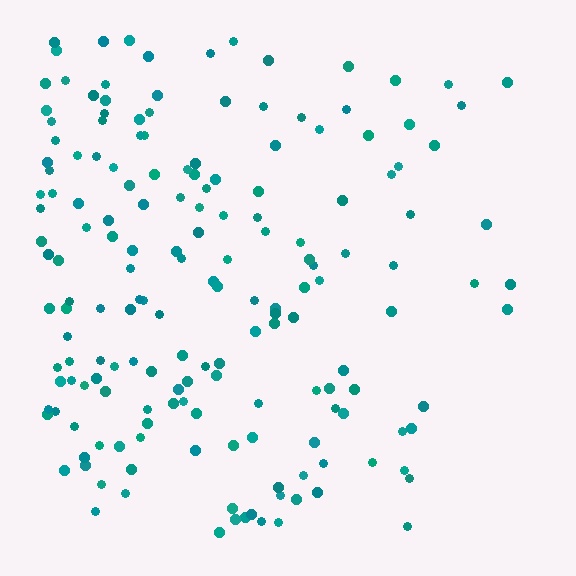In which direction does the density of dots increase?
From right to left, with the left side densest.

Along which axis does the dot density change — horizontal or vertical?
Horizontal.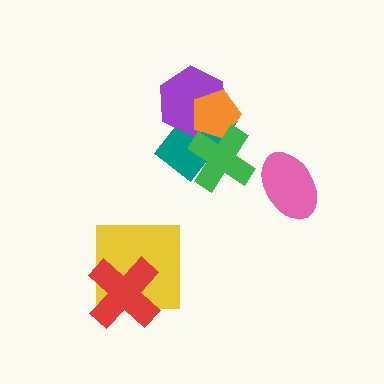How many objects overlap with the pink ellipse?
0 objects overlap with the pink ellipse.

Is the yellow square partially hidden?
Yes, it is partially covered by another shape.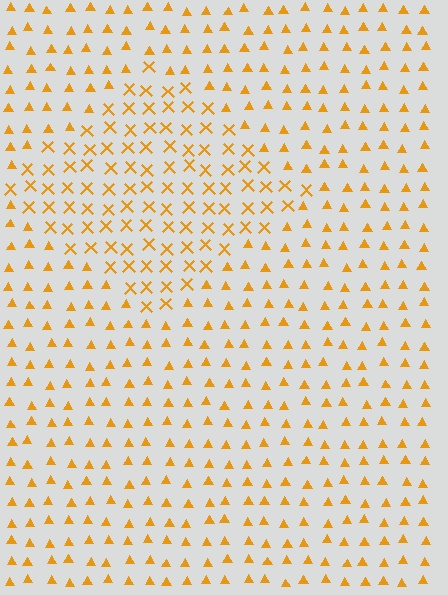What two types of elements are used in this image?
The image uses X marks inside the diamond region and triangles outside it.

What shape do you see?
I see a diamond.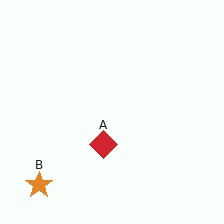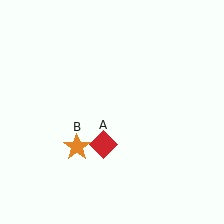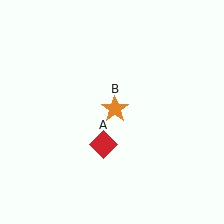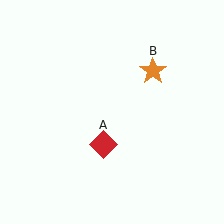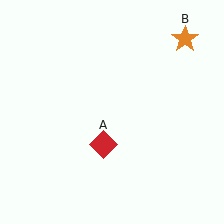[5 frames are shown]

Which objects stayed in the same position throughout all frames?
Red diamond (object A) remained stationary.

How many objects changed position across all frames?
1 object changed position: orange star (object B).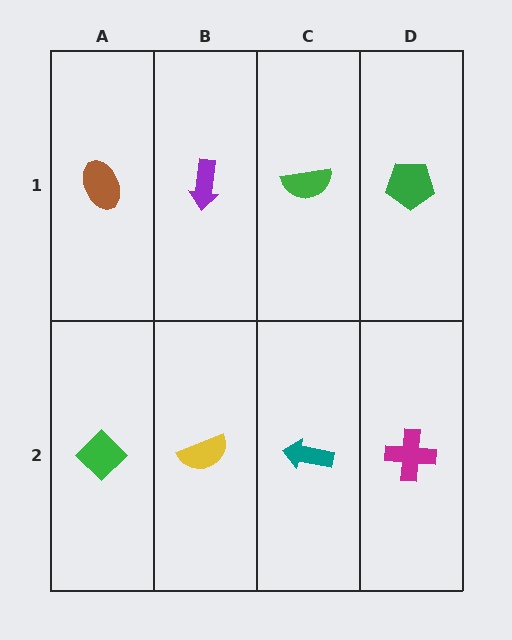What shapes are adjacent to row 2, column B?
A purple arrow (row 1, column B), a green diamond (row 2, column A), a teal arrow (row 2, column C).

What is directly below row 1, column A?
A green diamond.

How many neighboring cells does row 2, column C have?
3.